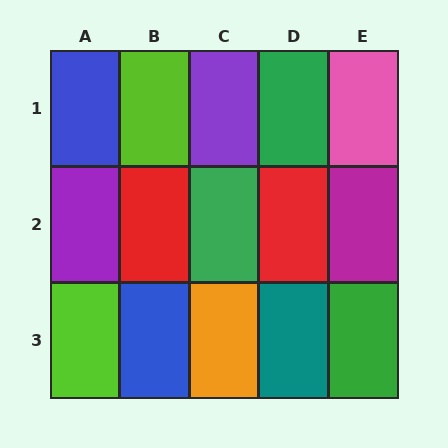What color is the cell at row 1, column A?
Blue.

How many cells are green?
3 cells are green.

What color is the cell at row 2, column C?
Green.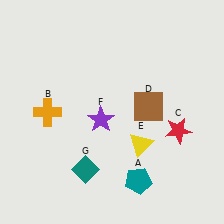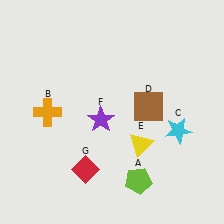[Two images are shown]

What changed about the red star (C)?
In Image 1, C is red. In Image 2, it changed to cyan.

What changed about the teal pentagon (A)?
In Image 1, A is teal. In Image 2, it changed to lime.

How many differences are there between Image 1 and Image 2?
There are 3 differences between the two images.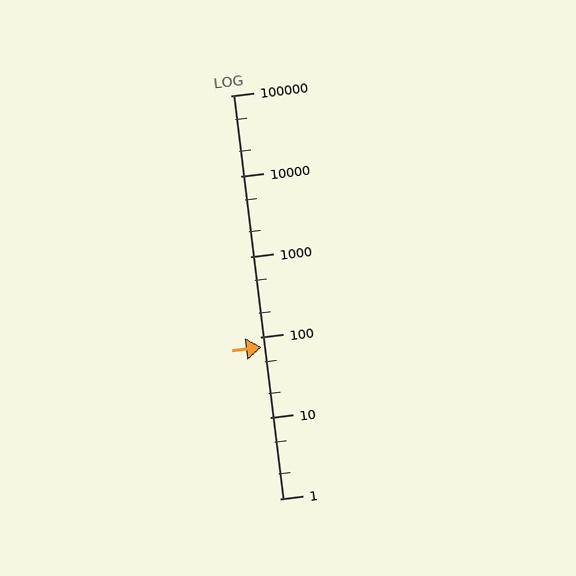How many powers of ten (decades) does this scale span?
The scale spans 5 decades, from 1 to 100000.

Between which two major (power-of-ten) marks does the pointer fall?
The pointer is between 10 and 100.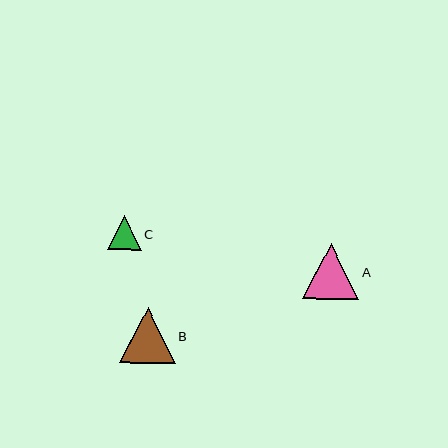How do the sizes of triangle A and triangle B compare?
Triangle A and triangle B are approximately the same size.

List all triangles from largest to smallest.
From largest to smallest: A, B, C.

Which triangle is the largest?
Triangle A is the largest with a size of approximately 56 pixels.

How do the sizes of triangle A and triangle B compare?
Triangle A and triangle B are approximately the same size.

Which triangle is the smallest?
Triangle C is the smallest with a size of approximately 34 pixels.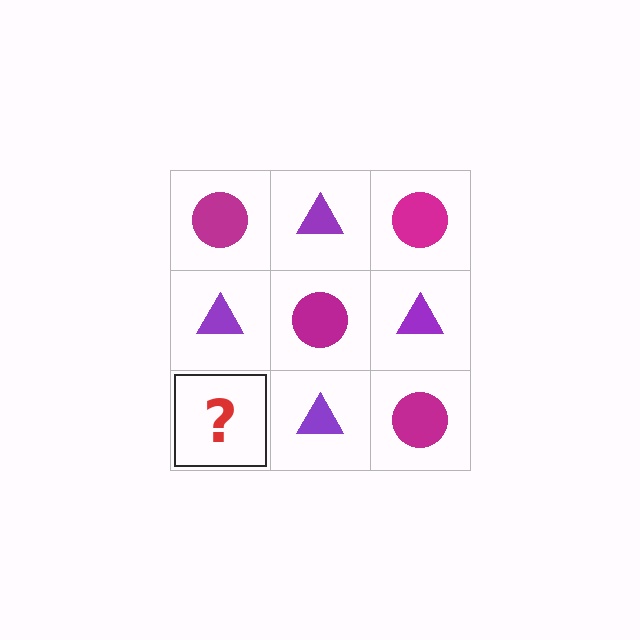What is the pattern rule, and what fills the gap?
The rule is that it alternates magenta circle and purple triangle in a checkerboard pattern. The gap should be filled with a magenta circle.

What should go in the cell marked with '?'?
The missing cell should contain a magenta circle.